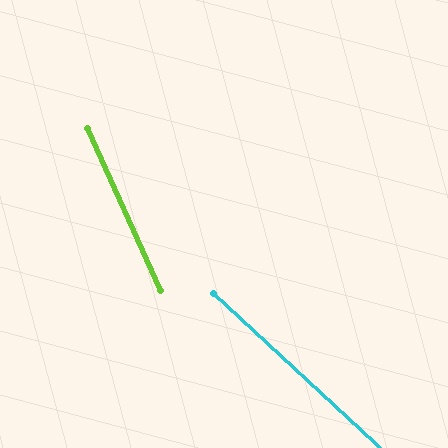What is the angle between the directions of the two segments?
Approximately 23 degrees.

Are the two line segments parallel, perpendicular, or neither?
Neither parallel nor perpendicular — they differ by about 23°.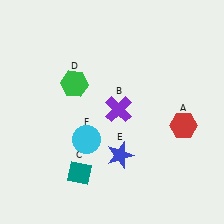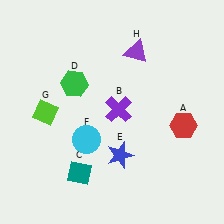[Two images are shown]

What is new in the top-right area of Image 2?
A purple triangle (H) was added in the top-right area of Image 2.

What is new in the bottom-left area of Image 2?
A lime diamond (G) was added in the bottom-left area of Image 2.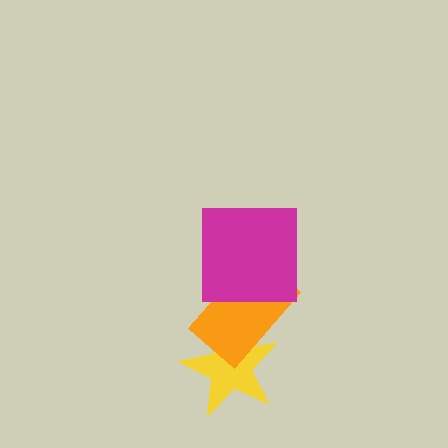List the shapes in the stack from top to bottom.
From top to bottom: the magenta square, the orange rectangle, the yellow star.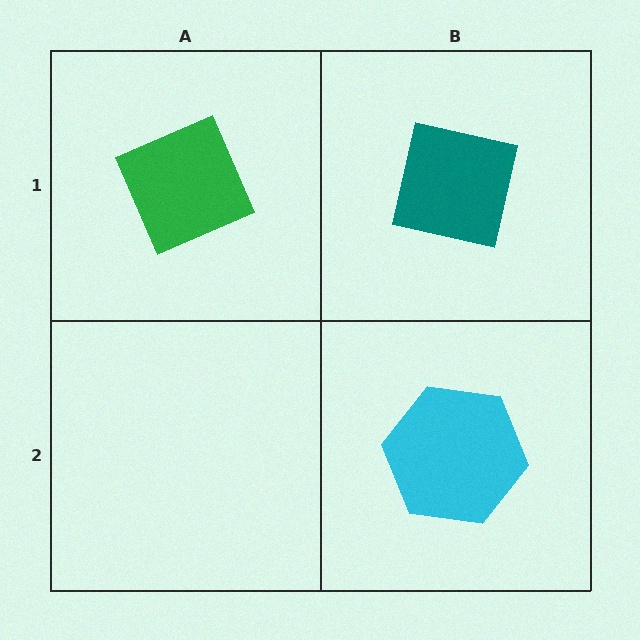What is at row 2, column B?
A cyan hexagon.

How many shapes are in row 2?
1 shape.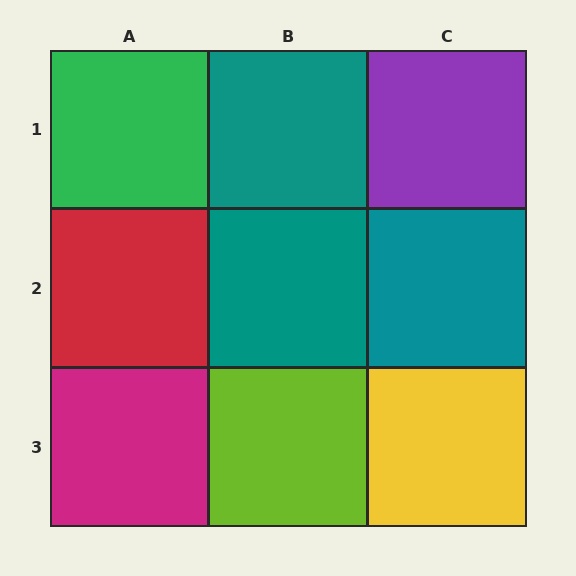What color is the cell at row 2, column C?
Teal.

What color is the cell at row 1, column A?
Green.